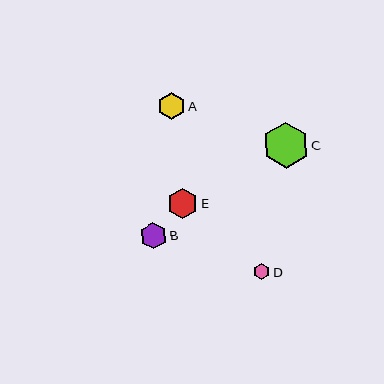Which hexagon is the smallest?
Hexagon D is the smallest with a size of approximately 16 pixels.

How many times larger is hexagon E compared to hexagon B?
Hexagon E is approximately 1.2 times the size of hexagon B.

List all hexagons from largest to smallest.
From largest to smallest: C, E, A, B, D.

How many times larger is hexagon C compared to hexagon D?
Hexagon C is approximately 2.9 times the size of hexagon D.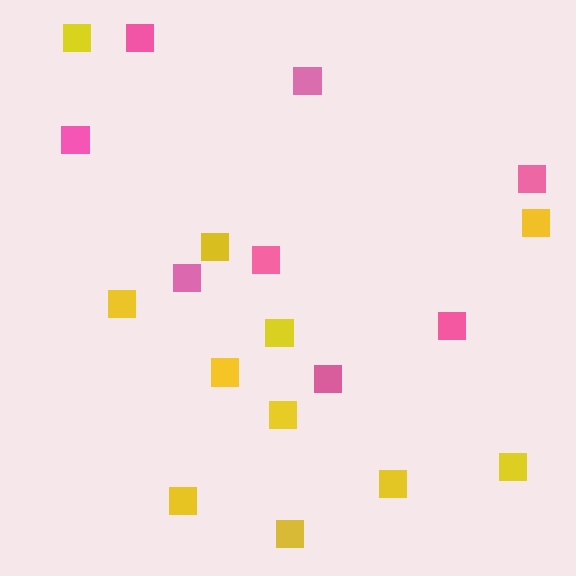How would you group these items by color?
There are 2 groups: one group of pink squares (8) and one group of yellow squares (11).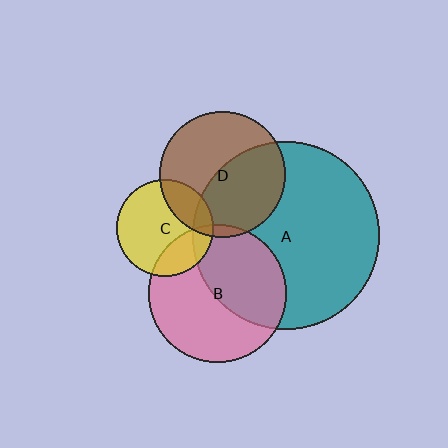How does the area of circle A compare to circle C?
Approximately 3.7 times.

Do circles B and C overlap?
Yes.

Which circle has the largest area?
Circle A (teal).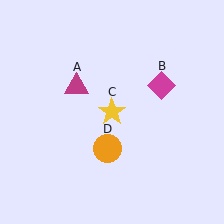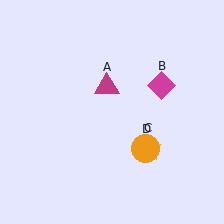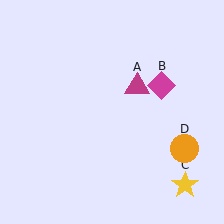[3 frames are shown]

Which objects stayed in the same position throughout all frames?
Magenta diamond (object B) remained stationary.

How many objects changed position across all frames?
3 objects changed position: magenta triangle (object A), yellow star (object C), orange circle (object D).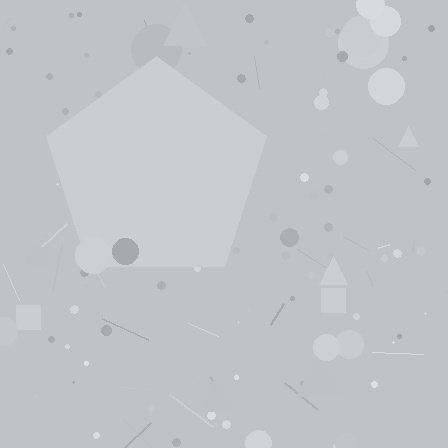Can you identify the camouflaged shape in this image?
The camouflaged shape is a pentagon.